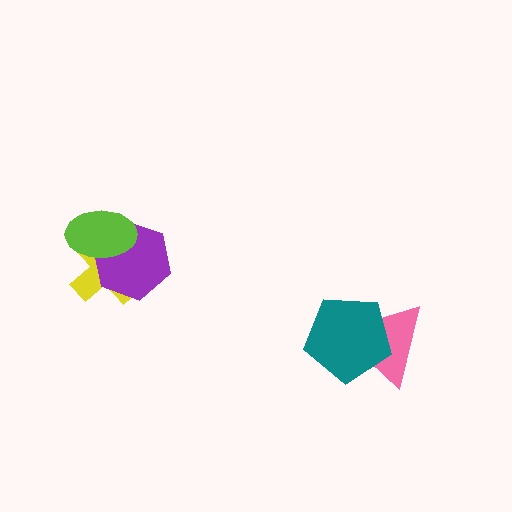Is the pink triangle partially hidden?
Yes, it is partially covered by another shape.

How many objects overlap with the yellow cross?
2 objects overlap with the yellow cross.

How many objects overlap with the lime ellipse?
2 objects overlap with the lime ellipse.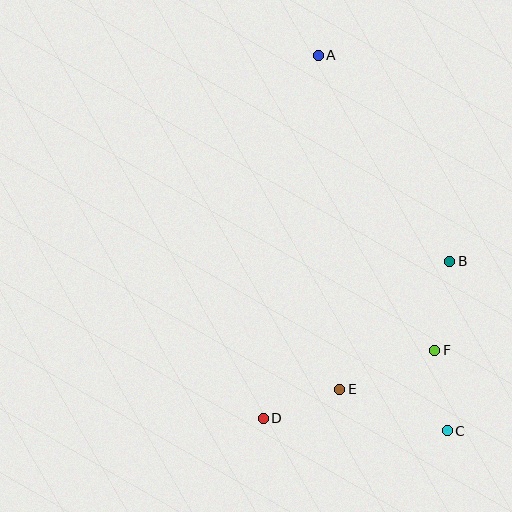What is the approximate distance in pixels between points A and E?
The distance between A and E is approximately 334 pixels.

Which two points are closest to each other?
Points C and F are closest to each other.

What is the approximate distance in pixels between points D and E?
The distance between D and E is approximately 82 pixels.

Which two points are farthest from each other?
Points A and C are farthest from each other.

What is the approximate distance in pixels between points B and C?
The distance between B and C is approximately 170 pixels.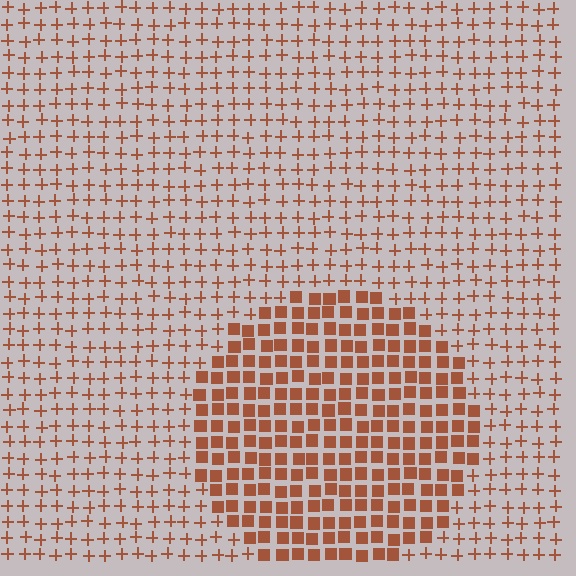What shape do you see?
I see a circle.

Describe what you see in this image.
The image is filled with small brown elements arranged in a uniform grid. A circle-shaped region contains squares, while the surrounding area contains plus signs. The boundary is defined purely by the change in element shape.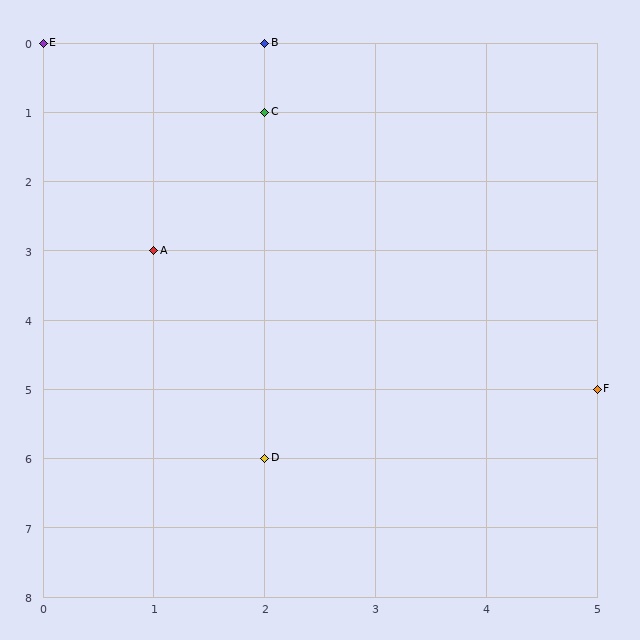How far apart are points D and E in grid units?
Points D and E are 2 columns and 6 rows apart (about 6.3 grid units diagonally).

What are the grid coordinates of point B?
Point B is at grid coordinates (2, 0).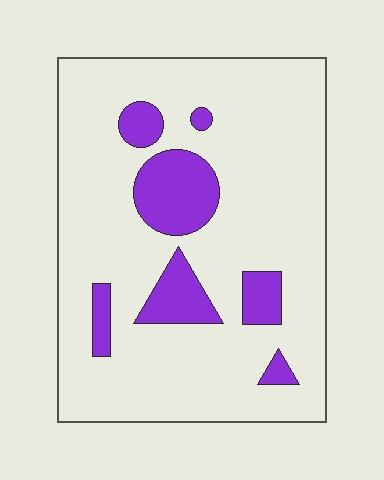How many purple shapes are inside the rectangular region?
7.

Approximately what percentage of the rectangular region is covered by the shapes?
Approximately 15%.